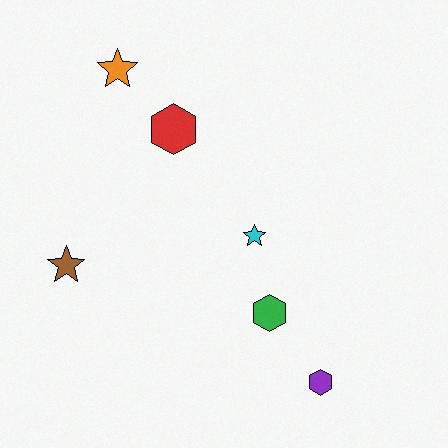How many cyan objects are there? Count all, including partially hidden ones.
There is 1 cyan object.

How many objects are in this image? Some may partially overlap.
There are 6 objects.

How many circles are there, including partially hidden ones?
There are no circles.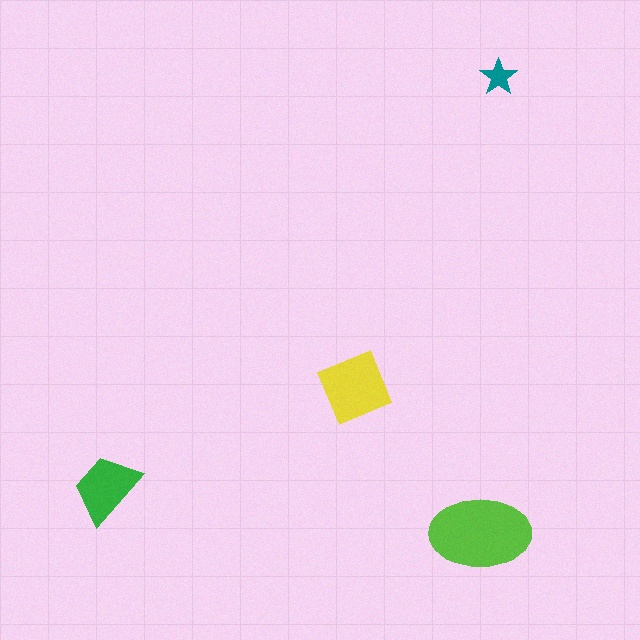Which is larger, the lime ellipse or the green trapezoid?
The lime ellipse.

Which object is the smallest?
The teal star.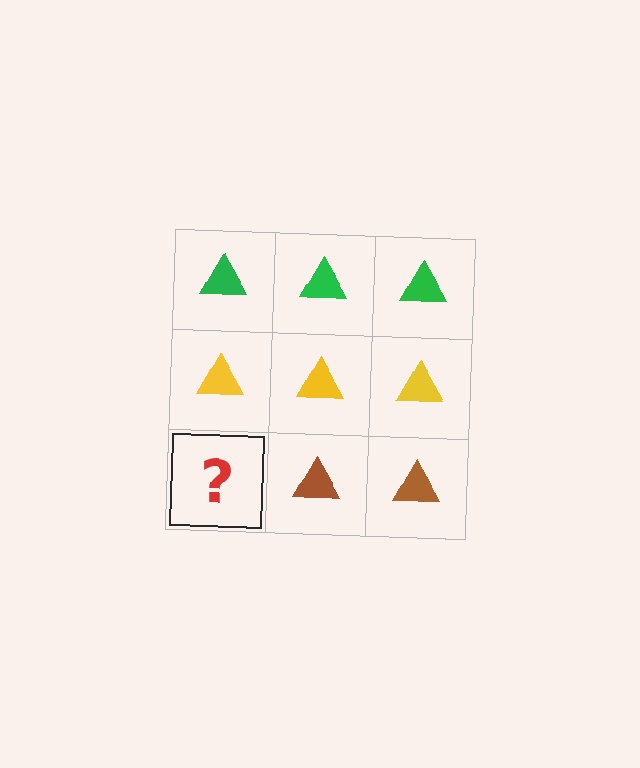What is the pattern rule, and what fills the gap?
The rule is that each row has a consistent color. The gap should be filled with a brown triangle.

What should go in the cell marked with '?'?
The missing cell should contain a brown triangle.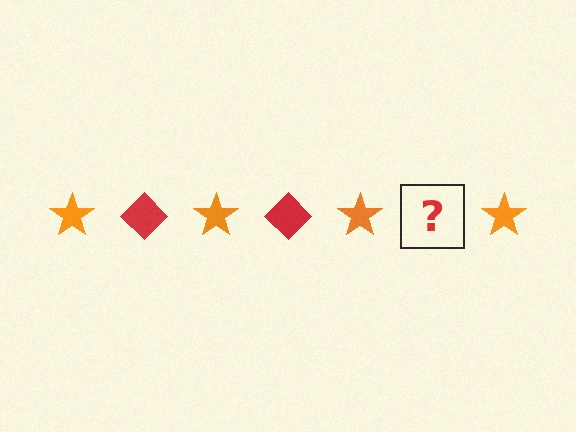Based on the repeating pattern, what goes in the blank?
The blank should be a red diamond.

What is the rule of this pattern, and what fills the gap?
The rule is that the pattern alternates between orange star and red diamond. The gap should be filled with a red diamond.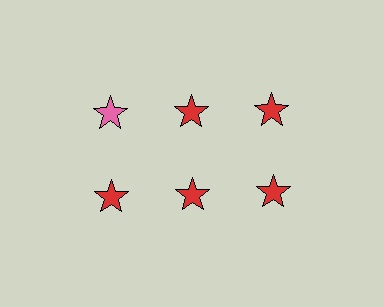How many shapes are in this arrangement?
There are 6 shapes arranged in a grid pattern.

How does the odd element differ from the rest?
It has a different color: pink instead of red.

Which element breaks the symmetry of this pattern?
The pink star in the top row, leftmost column breaks the symmetry. All other shapes are red stars.